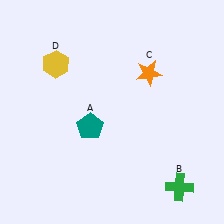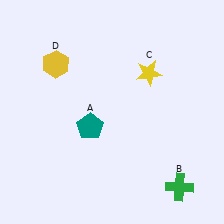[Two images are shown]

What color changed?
The star (C) changed from orange in Image 1 to yellow in Image 2.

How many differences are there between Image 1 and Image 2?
There is 1 difference between the two images.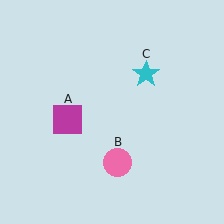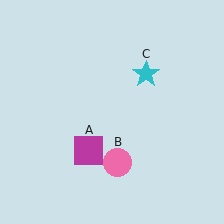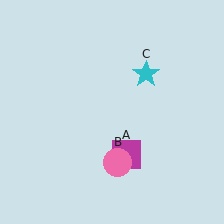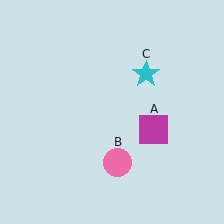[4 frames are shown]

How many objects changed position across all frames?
1 object changed position: magenta square (object A).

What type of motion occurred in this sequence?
The magenta square (object A) rotated counterclockwise around the center of the scene.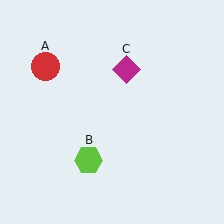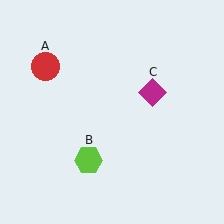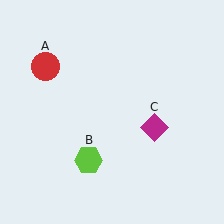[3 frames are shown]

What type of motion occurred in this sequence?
The magenta diamond (object C) rotated clockwise around the center of the scene.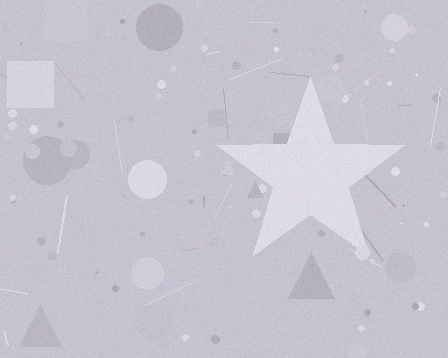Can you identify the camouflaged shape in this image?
The camouflaged shape is a star.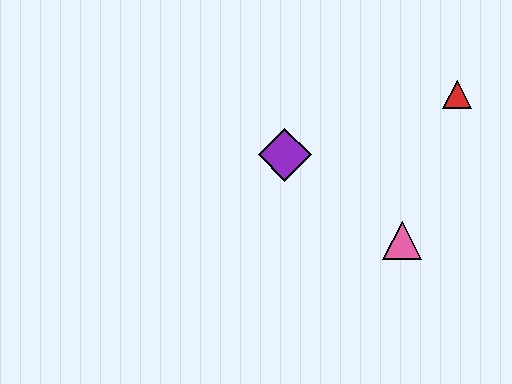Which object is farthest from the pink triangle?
The red triangle is farthest from the pink triangle.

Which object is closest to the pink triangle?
The purple diamond is closest to the pink triangle.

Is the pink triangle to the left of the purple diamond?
No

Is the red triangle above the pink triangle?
Yes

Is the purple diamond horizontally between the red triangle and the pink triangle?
No